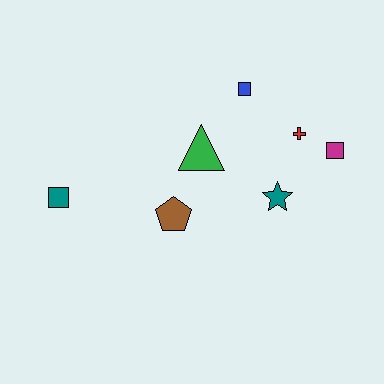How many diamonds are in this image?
There are no diamonds.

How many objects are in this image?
There are 7 objects.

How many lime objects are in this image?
There are no lime objects.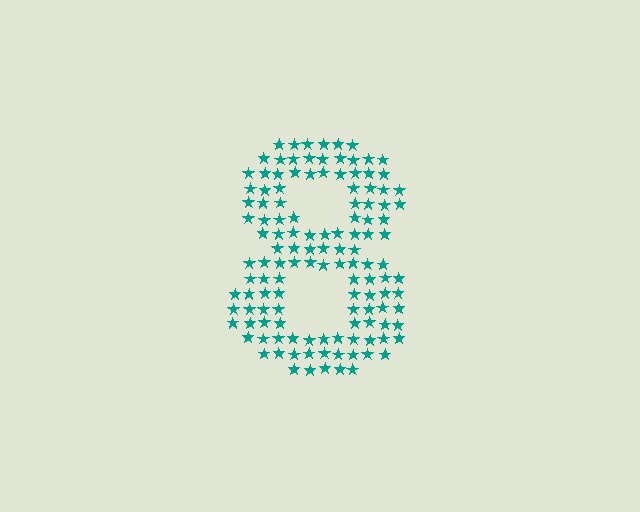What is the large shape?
The large shape is the digit 8.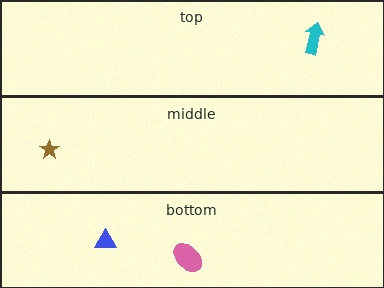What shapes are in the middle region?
The brown star.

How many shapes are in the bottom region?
2.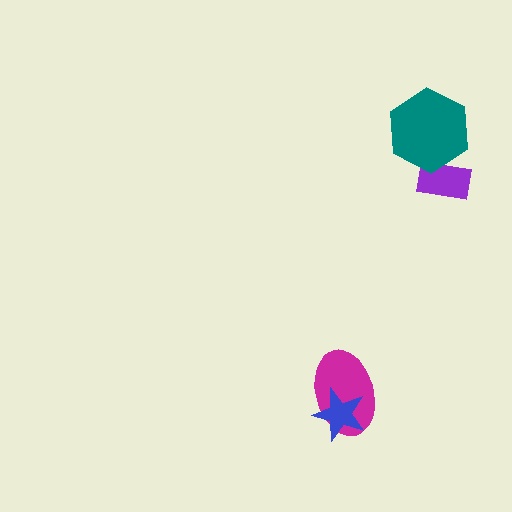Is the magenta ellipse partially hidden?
Yes, it is partially covered by another shape.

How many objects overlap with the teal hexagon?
1 object overlaps with the teal hexagon.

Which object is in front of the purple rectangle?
The teal hexagon is in front of the purple rectangle.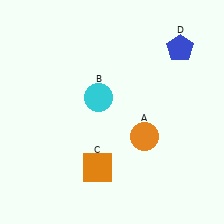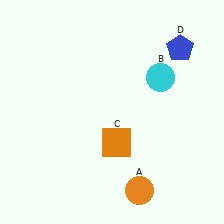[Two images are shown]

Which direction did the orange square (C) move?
The orange square (C) moved up.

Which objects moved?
The objects that moved are: the orange circle (A), the cyan circle (B), the orange square (C).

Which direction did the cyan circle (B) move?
The cyan circle (B) moved right.